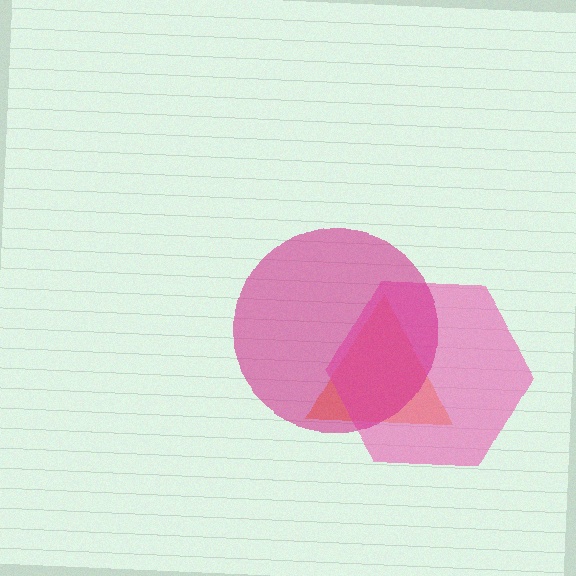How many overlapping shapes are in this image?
There are 3 overlapping shapes in the image.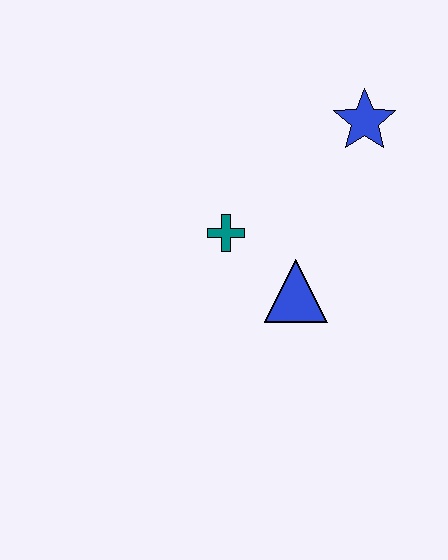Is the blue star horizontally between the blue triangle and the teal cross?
No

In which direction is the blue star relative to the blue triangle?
The blue star is above the blue triangle.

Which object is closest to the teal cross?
The blue triangle is closest to the teal cross.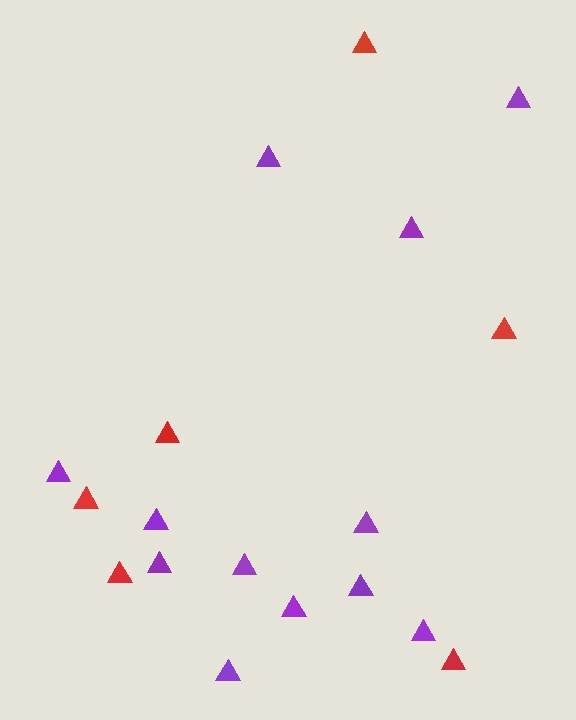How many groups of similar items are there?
There are 2 groups: one group of red triangles (6) and one group of purple triangles (12).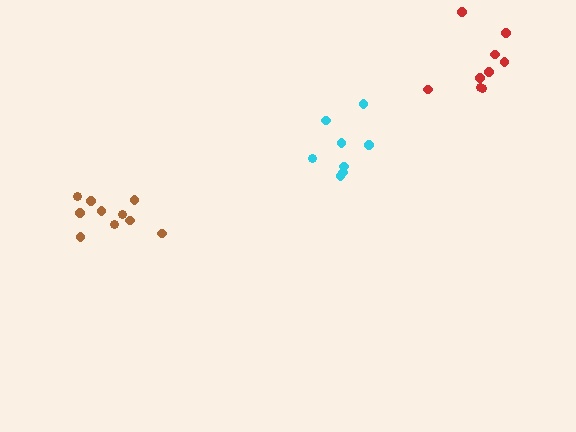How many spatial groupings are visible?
There are 3 spatial groupings.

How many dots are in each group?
Group 1: 9 dots, Group 2: 8 dots, Group 3: 10 dots (27 total).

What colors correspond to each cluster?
The clusters are colored: red, cyan, brown.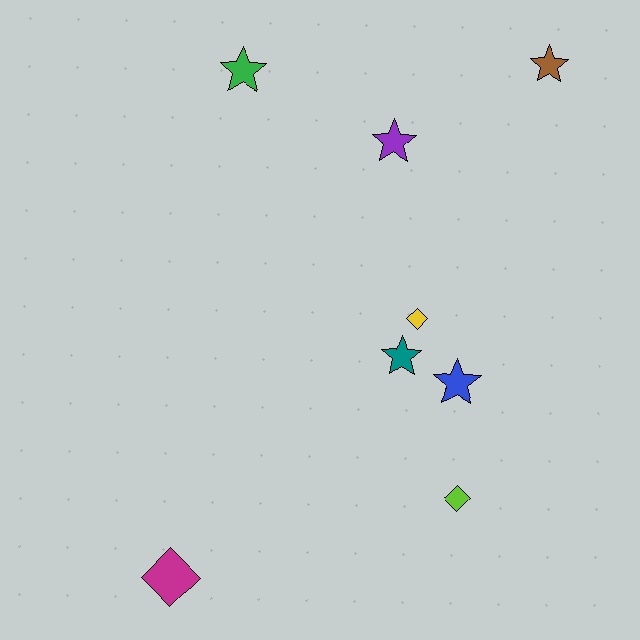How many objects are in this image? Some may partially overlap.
There are 8 objects.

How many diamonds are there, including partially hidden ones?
There are 3 diamonds.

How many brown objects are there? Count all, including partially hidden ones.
There is 1 brown object.